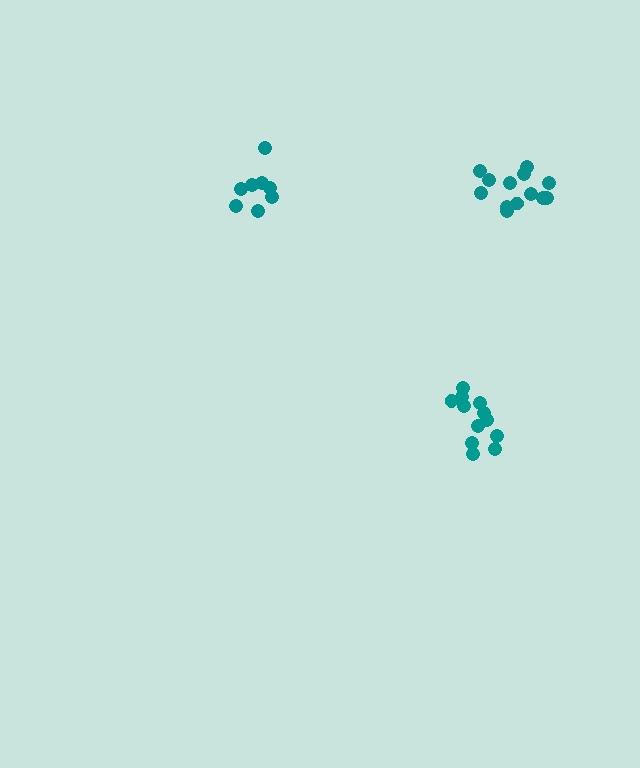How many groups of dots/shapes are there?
There are 3 groups.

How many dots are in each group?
Group 1: 12 dots, Group 2: 8 dots, Group 3: 13 dots (33 total).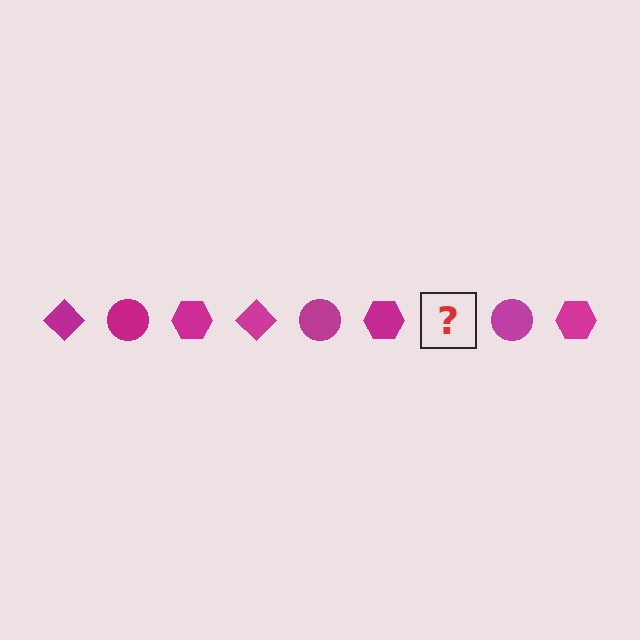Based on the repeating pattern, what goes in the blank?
The blank should be a magenta diamond.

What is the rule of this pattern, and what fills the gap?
The rule is that the pattern cycles through diamond, circle, hexagon shapes in magenta. The gap should be filled with a magenta diamond.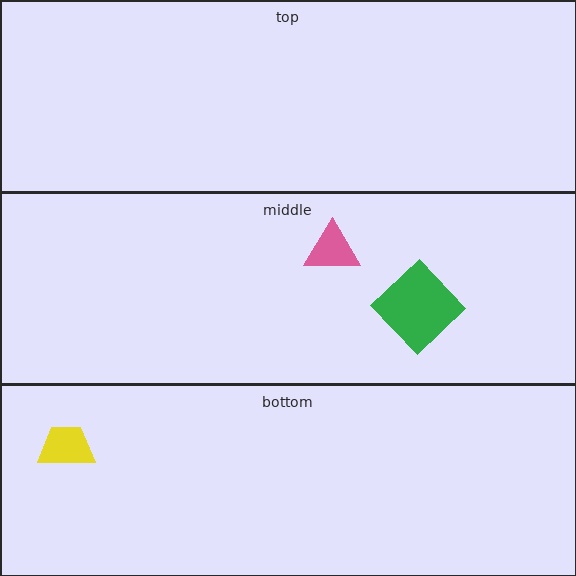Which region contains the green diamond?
The middle region.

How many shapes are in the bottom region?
1.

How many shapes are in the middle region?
2.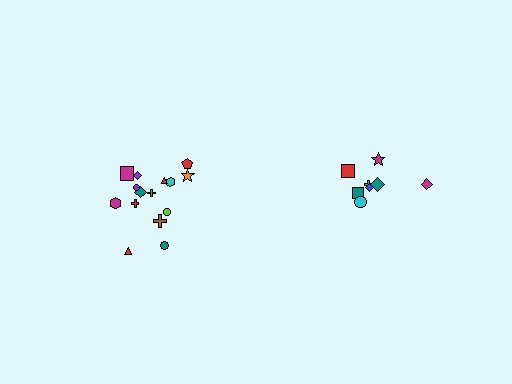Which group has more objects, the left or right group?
The left group.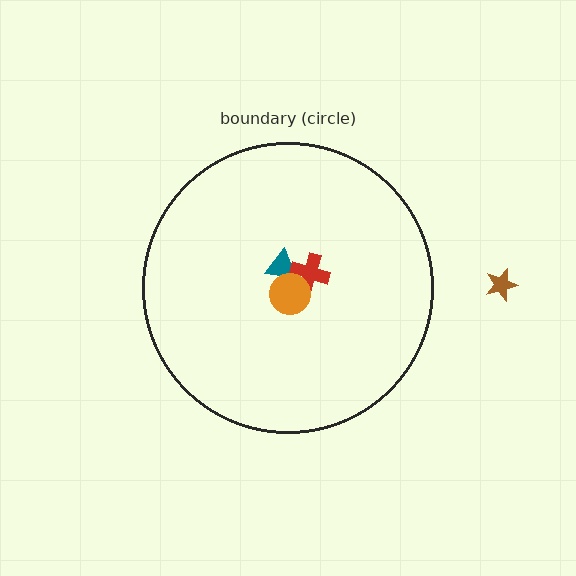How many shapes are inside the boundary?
3 inside, 1 outside.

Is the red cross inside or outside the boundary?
Inside.